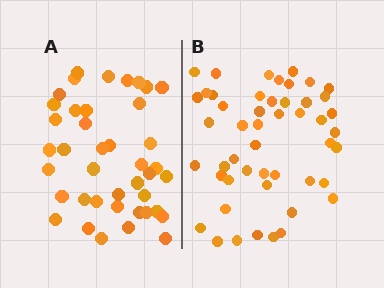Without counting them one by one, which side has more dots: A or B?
Region B (the right region) has more dots.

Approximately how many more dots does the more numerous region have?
Region B has roughly 8 or so more dots than region A.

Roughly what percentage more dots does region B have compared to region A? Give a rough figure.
About 20% more.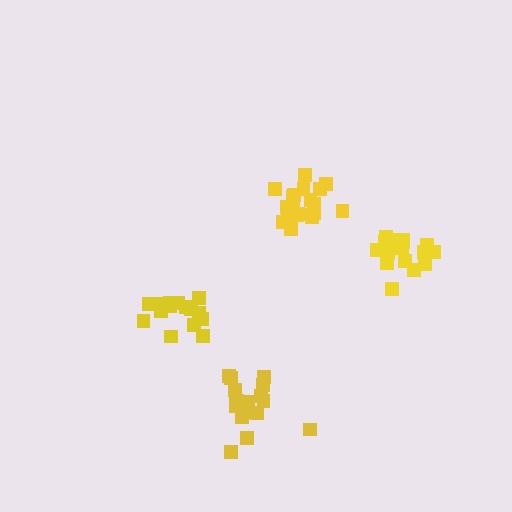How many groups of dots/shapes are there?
There are 4 groups.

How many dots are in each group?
Group 1: 20 dots, Group 2: 19 dots, Group 3: 15 dots, Group 4: 18 dots (72 total).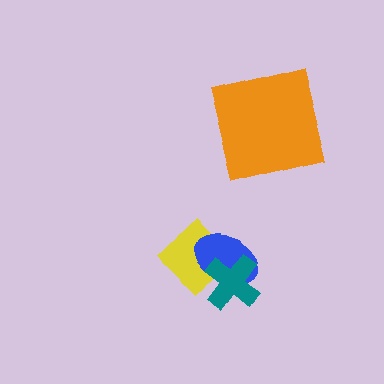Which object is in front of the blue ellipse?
The teal cross is in front of the blue ellipse.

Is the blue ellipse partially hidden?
Yes, it is partially covered by another shape.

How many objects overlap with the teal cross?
2 objects overlap with the teal cross.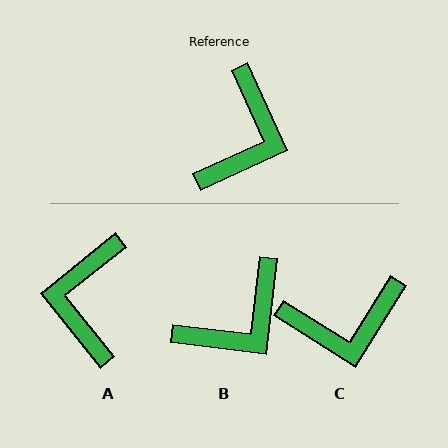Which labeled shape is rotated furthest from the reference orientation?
A, about 166 degrees away.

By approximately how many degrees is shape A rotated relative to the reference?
Approximately 166 degrees clockwise.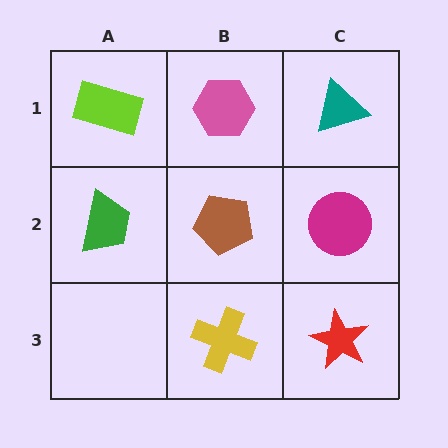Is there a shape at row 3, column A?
No, that cell is empty.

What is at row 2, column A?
A green trapezoid.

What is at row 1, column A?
A lime rectangle.